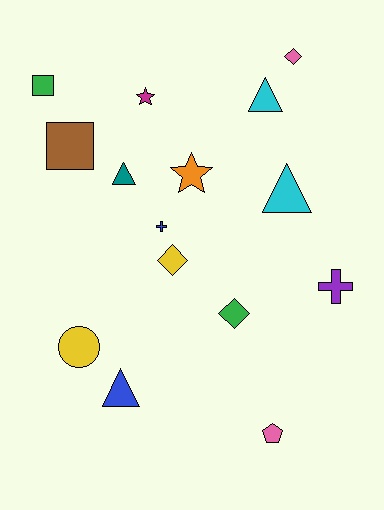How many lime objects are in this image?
There are no lime objects.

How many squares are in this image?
There are 2 squares.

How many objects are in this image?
There are 15 objects.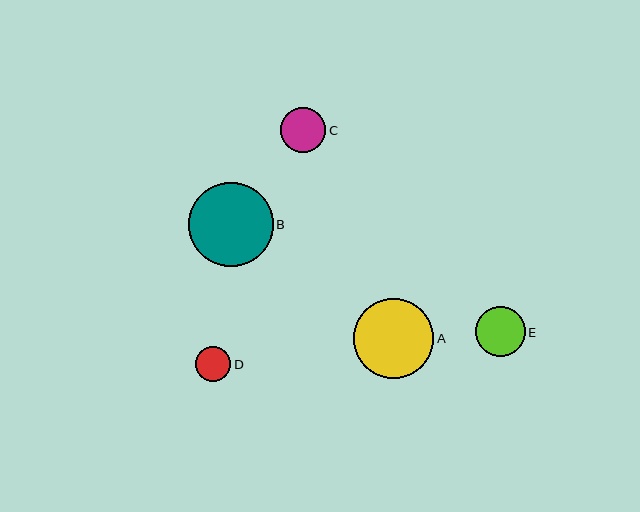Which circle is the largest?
Circle B is the largest with a size of approximately 85 pixels.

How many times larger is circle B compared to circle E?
Circle B is approximately 1.7 times the size of circle E.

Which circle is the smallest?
Circle D is the smallest with a size of approximately 35 pixels.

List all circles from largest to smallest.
From largest to smallest: B, A, E, C, D.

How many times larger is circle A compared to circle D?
Circle A is approximately 2.3 times the size of circle D.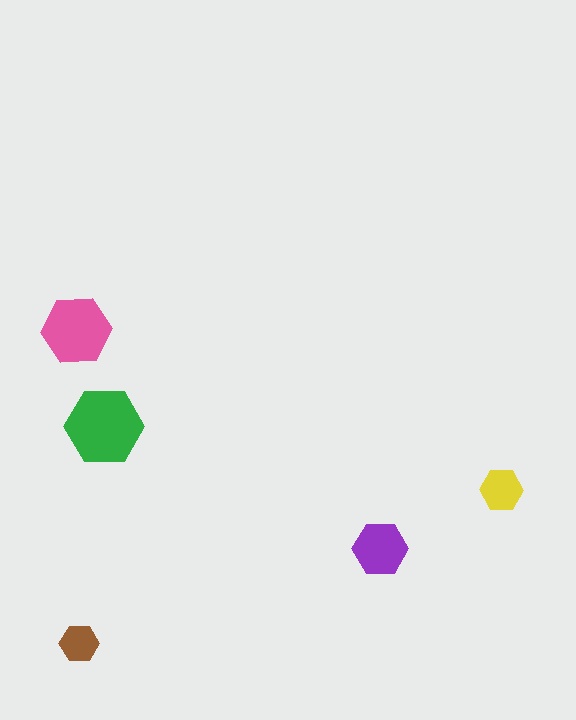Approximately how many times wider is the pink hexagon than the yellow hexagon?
About 1.5 times wider.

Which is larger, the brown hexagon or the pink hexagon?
The pink one.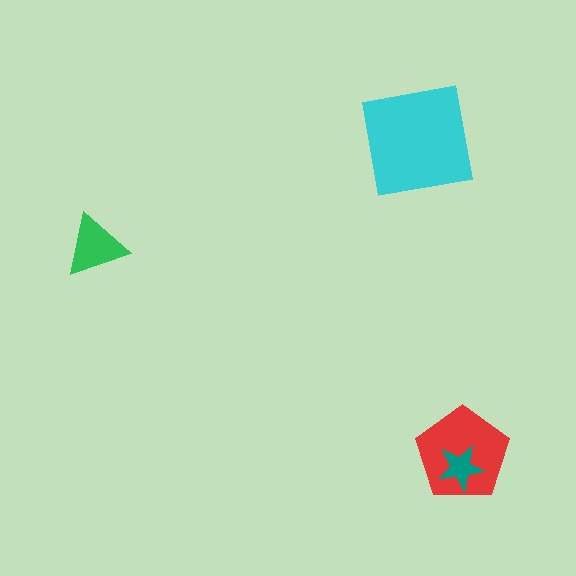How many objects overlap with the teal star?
1 object overlaps with the teal star.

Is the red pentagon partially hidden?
Yes, it is partially covered by another shape.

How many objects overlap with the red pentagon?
1 object overlaps with the red pentagon.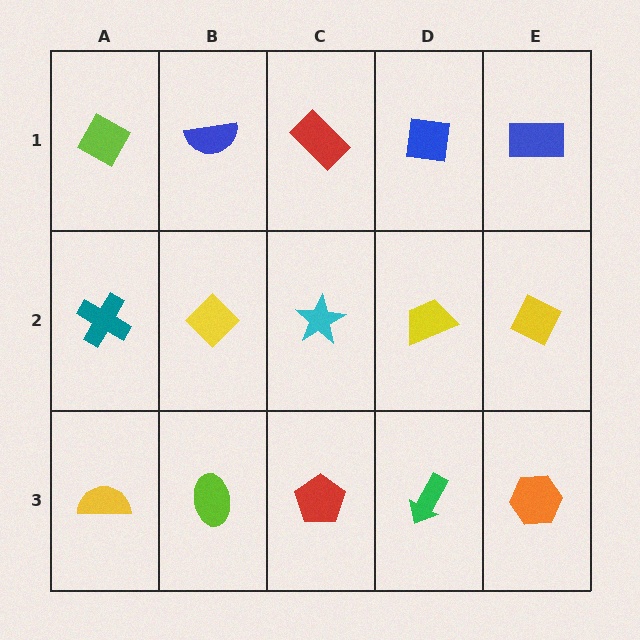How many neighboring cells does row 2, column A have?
3.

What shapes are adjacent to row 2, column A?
A lime diamond (row 1, column A), a yellow semicircle (row 3, column A), a yellow diamond (row 2, column B).